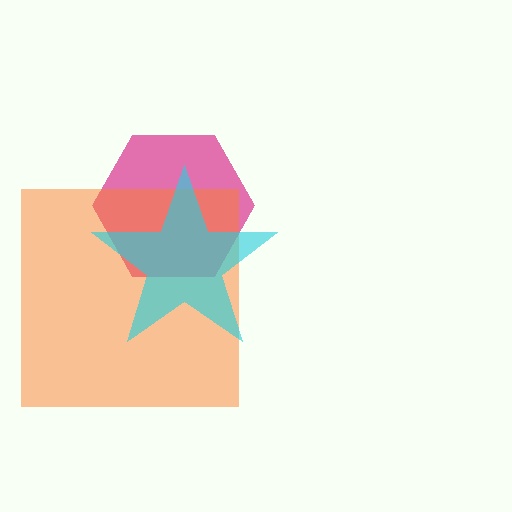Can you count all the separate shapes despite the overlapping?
Yes, there are 3 separate shapes.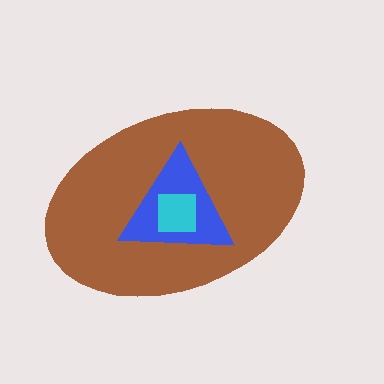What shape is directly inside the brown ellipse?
The blue triangle.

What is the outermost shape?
The brown ellipse.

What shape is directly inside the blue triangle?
The cyan square.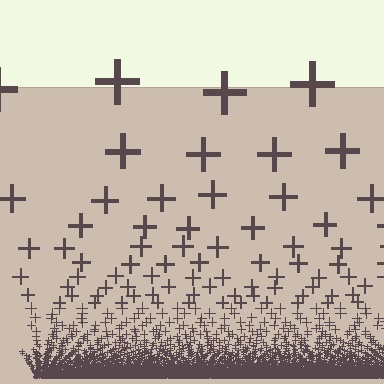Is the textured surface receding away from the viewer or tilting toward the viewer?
The surface appears to tilt toward the viewer. Texture elements get larger and sparser toward the top.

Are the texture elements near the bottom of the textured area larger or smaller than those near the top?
Smaller. The gradient is inverted — elements near the bottom are smaller and denser.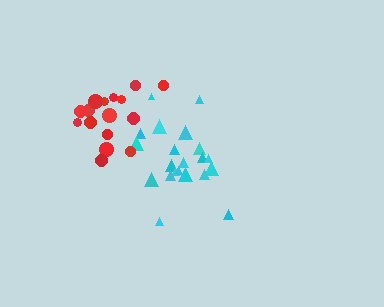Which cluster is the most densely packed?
Cyan.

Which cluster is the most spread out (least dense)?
Red.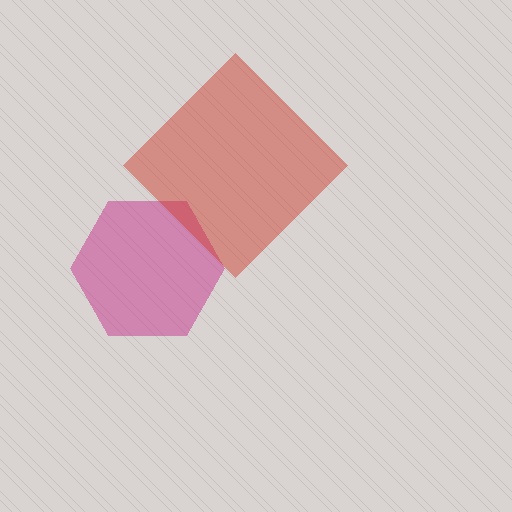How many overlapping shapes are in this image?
There are 2 overlapping shapes in the image.